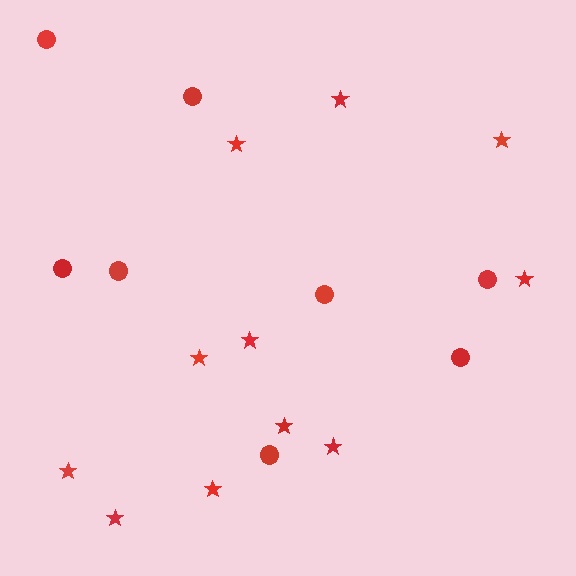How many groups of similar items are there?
There are 2 groups: one group of stars (11) and one group of circles (8).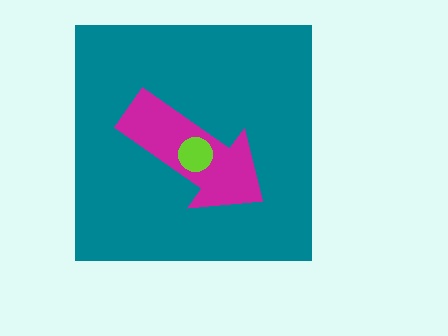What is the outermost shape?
The teal square.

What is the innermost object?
The lime circle.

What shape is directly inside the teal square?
The magenta arrow.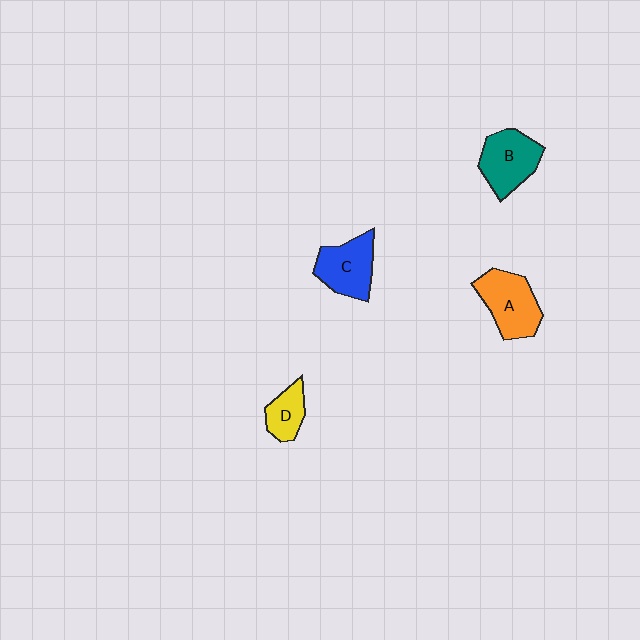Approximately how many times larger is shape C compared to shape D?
Approximately 1.7 times.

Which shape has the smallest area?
Shape D (yellow).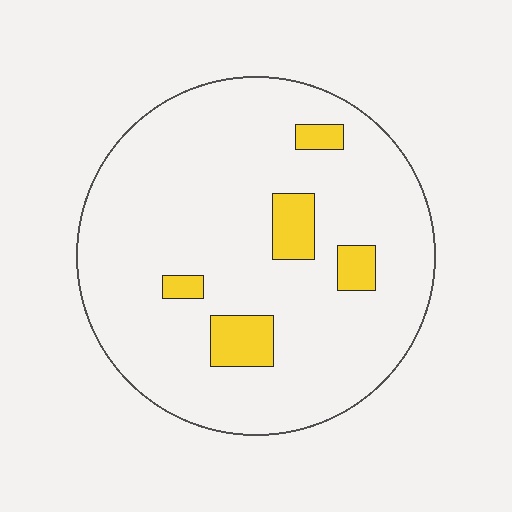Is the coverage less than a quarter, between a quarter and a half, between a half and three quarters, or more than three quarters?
Less than a quarter.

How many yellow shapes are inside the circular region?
5.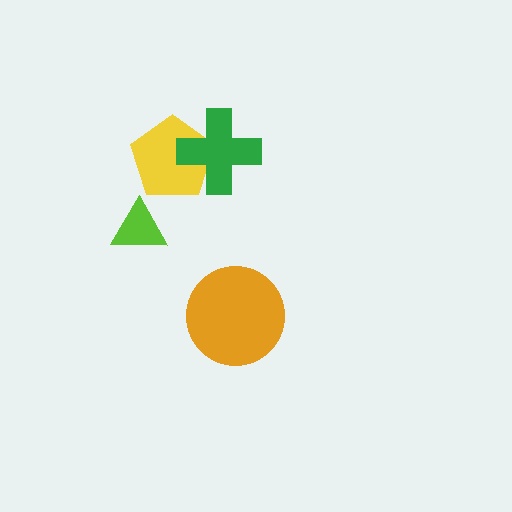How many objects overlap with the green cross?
1 object overlaps with the green cross.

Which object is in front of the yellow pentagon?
The green cross is in front of the yellow pentagon.